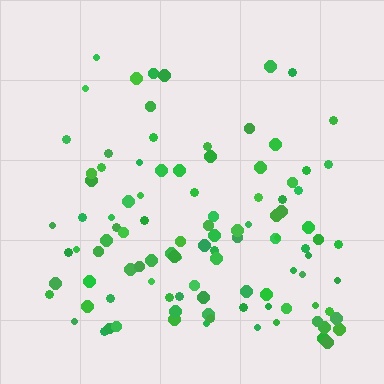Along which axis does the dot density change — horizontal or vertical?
Vertical.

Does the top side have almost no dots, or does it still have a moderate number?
Still a moderate number, just noticeably fewer than the bottom.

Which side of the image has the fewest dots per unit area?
The top.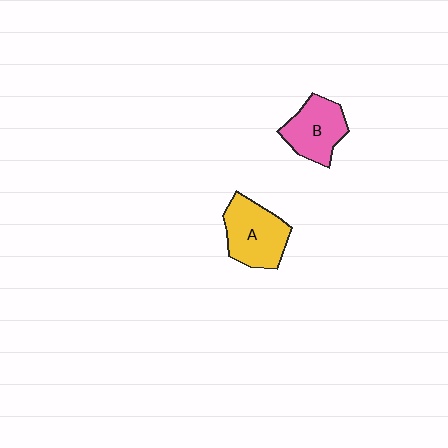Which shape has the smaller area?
Shape B (pink).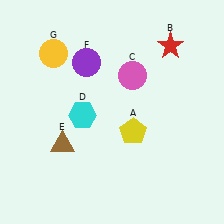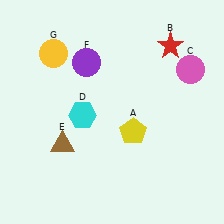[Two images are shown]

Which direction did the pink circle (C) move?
The pink circle (C) moved right.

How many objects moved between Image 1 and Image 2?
1 object moved between the two images.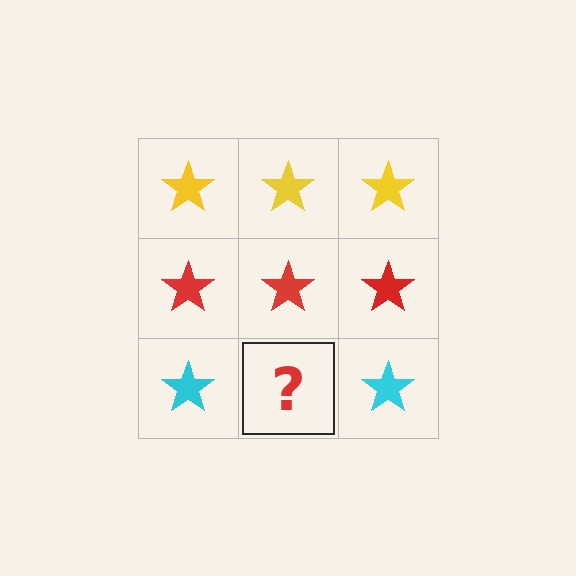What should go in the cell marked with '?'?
The missing cell should contain a cyan star.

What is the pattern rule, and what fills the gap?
The rule is that each row has a consistent color. The gap should be filled with a cyan star.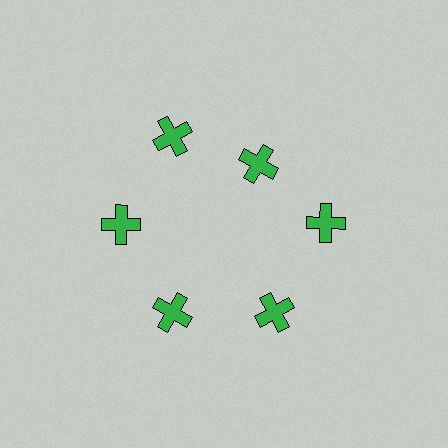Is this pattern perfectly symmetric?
No. The 6 green crosses are arranged in a ring, but one element near the 1 o'clock position is pulled inward toward the center, breaking the 6-fold rotational symmetry.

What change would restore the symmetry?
The symmetry would be restored by moving it outward, back onto the ring so that all 6 crosses sit at equal angles and equal distance from the center.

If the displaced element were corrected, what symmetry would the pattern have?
It would have 6-fold rotational symmetry — the pattern would map onto itself every 60 degrees.